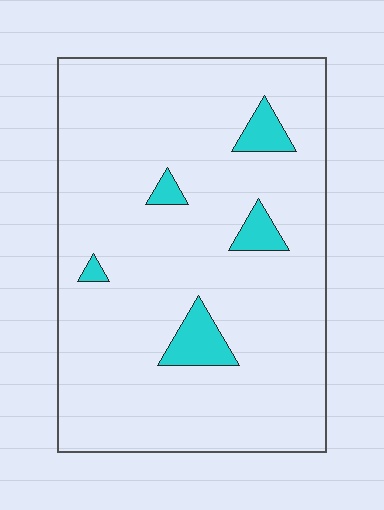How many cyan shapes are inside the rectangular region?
5.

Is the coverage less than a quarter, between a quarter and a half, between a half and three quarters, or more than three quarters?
Less than a quarter.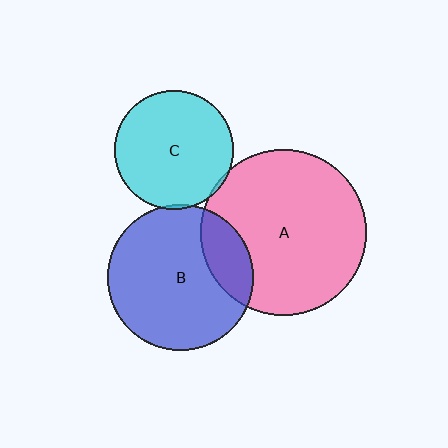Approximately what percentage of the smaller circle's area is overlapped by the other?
Approximately 20%.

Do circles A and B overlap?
Yes.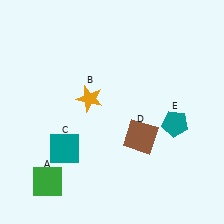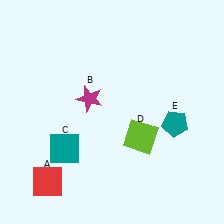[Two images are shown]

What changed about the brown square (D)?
In Image 1, D is brown. In Image 2, it changed to lime.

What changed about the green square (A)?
In Image 1, A is green. In Image 2, it changed to red.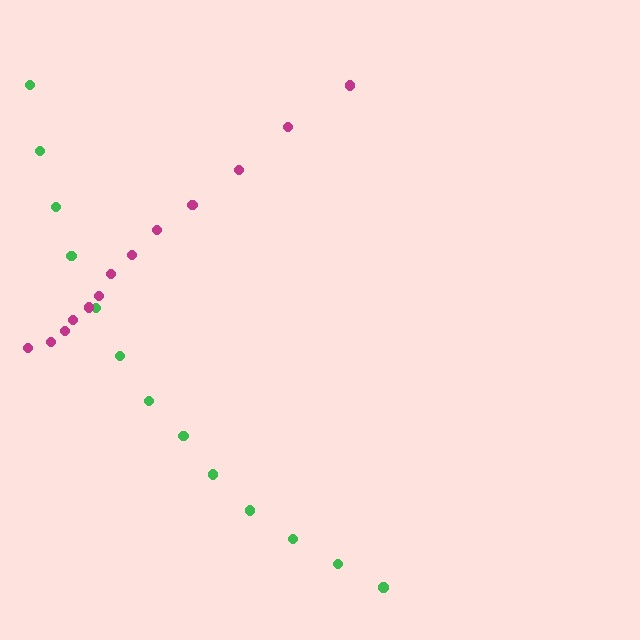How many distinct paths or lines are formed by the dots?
There are 2 distinct paths.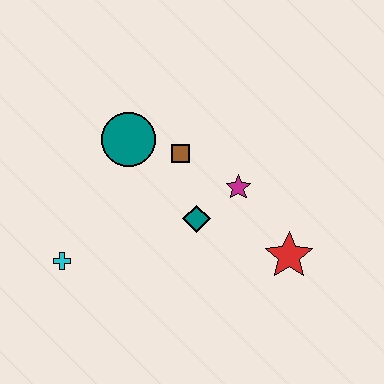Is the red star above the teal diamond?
No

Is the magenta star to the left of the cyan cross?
No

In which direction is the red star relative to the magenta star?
The red star is below the magenta star.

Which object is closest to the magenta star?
The teal diamond is closest to the magenta star.